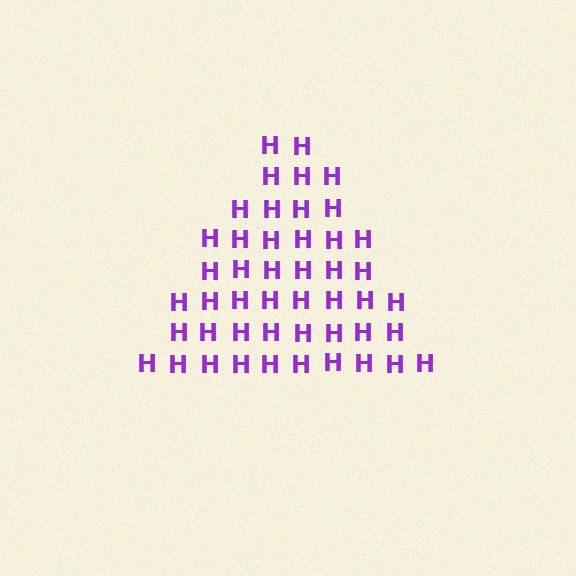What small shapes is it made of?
It is made of small letter H's.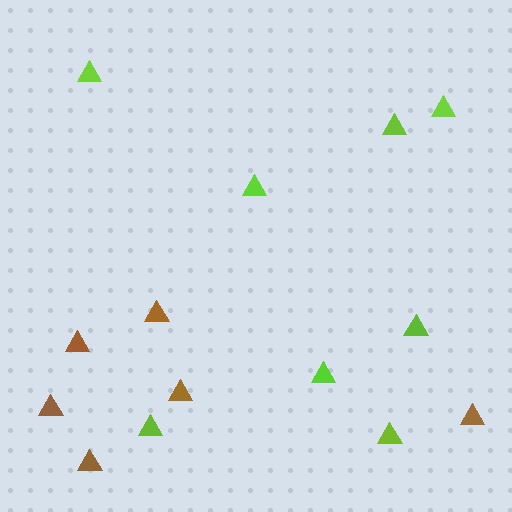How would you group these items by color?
There are 2 groups: one group of brown triangles (6) and one group of lime triangles (8).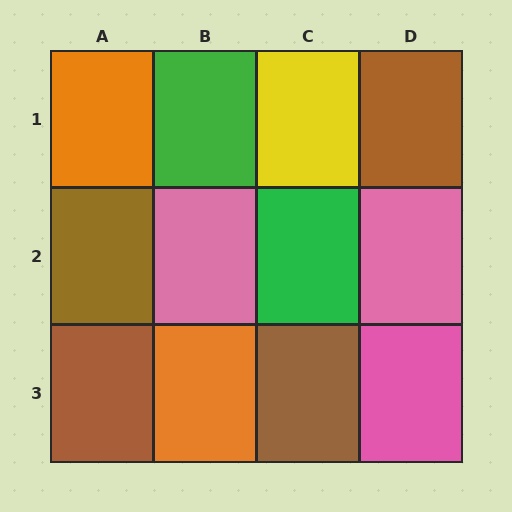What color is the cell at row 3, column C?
Brown.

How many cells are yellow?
1 cell is yellow.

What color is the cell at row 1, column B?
Green.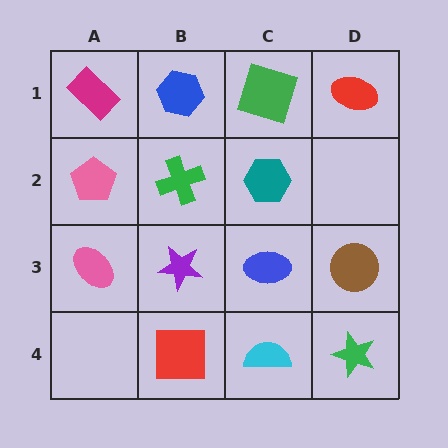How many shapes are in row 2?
3 shapes.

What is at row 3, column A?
A pink ellipse.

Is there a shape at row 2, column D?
No, that cell is empty.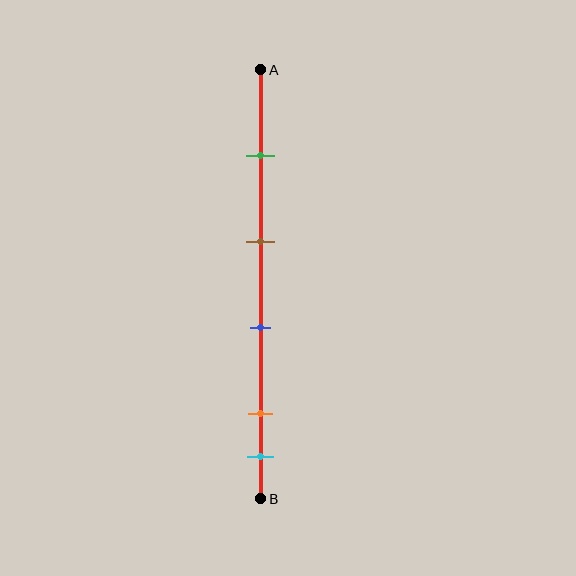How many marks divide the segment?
There are 5 marks dividing the segment.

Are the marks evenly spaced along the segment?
No, the marks are not evenly spaced.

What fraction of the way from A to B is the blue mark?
The blue mark is approximately 60% (0.6) of the way from A to B.